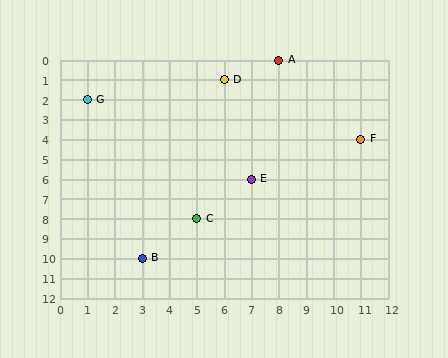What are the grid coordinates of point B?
Point B is at grid coordinates (3, 10).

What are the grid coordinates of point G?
Point G is at grid coordinates (1, 2).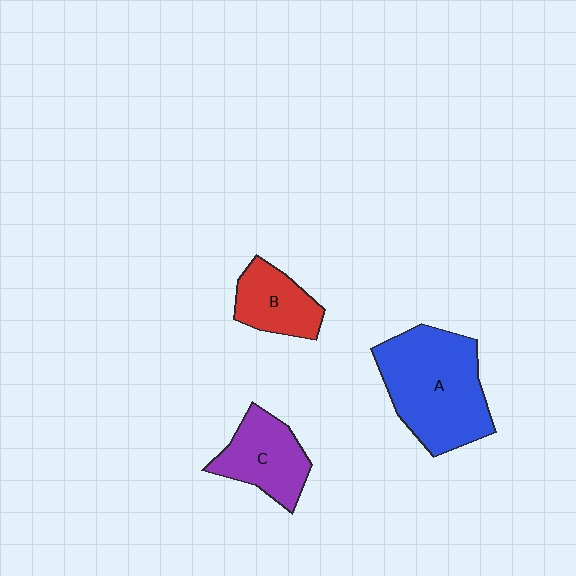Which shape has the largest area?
Shape A (blue).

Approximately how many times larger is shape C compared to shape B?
Approximately 1.2 times.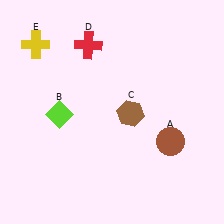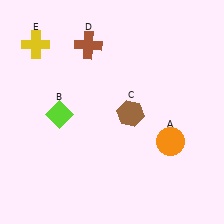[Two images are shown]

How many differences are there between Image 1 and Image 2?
There are 2 differences between the two images.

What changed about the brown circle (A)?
In Image 1, A is brown. In Image 2, it changed to orange.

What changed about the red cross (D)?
In Image 1, D is red. In Image 2, it changed to brown.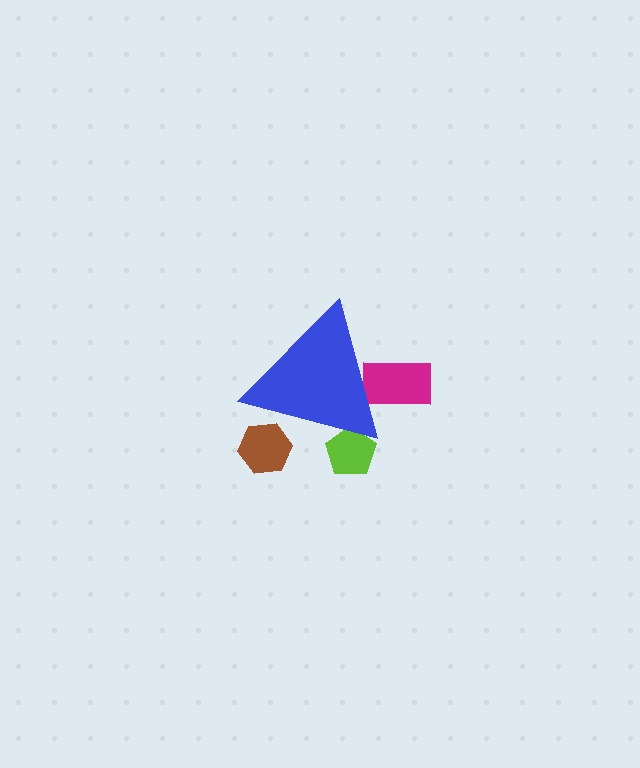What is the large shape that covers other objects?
A blue triangle.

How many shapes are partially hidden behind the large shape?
3 shapes are partially hidden.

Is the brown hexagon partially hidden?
Yes, the brown hexagon is partially hidden behind the blue triangle.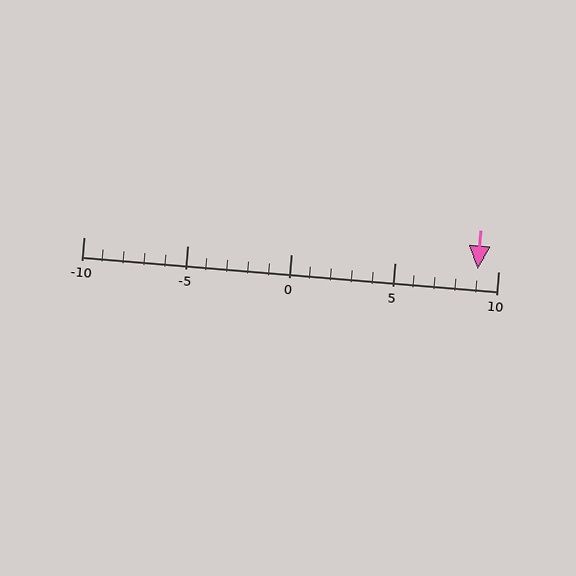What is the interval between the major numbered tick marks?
The major tick marks are spaced 5 units apart.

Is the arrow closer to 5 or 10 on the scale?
The arrow is closer to 10.